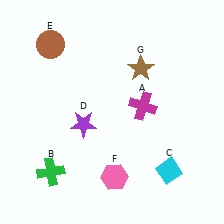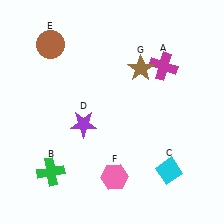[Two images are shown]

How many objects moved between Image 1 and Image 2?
1 object moved between the two images.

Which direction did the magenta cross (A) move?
The magenta cross (A) moved up.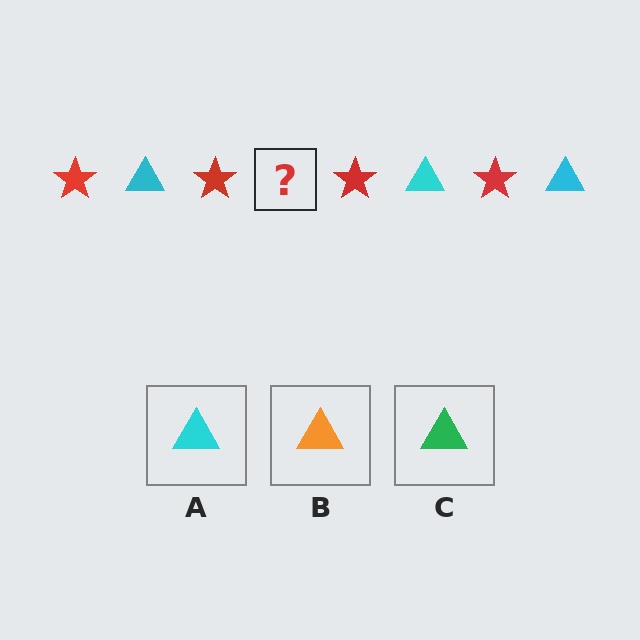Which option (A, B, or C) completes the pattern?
A.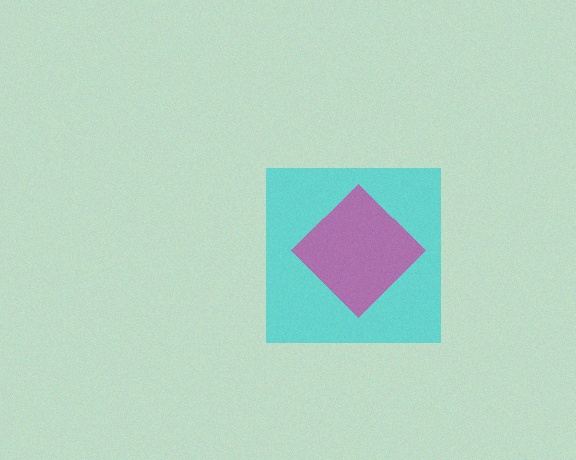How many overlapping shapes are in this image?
There are 2 overlapping shapes in the image.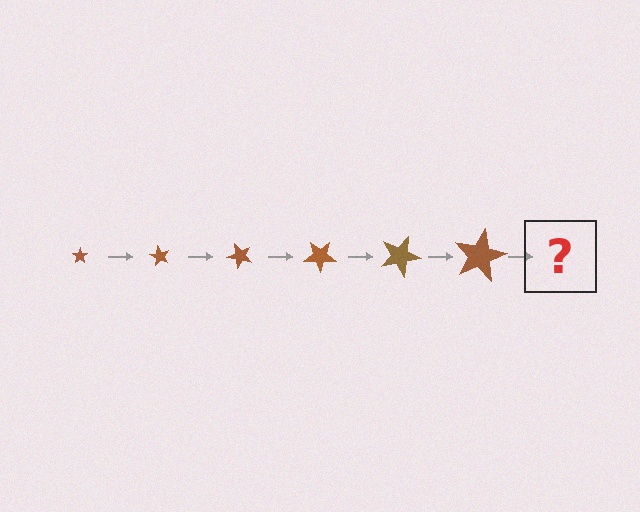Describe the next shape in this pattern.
It should be a star, larger than the previous one and rotated 360 degrees from the start.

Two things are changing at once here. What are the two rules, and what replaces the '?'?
The two rules are that the star grows larger each step and it rotates 60 degrees each step. The '?' should be a star, larger than the previous one and rotated 360 degrees from the start.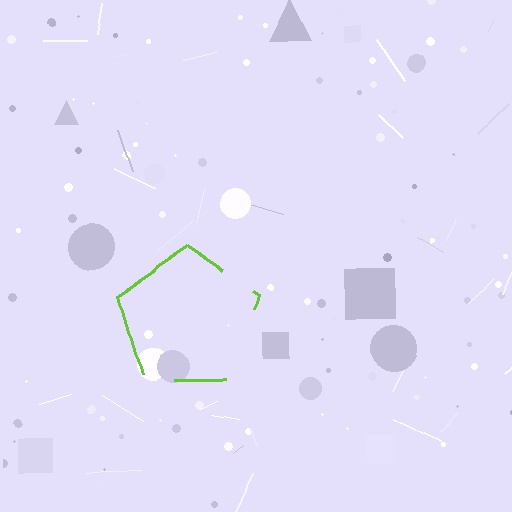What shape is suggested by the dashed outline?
The dashed outline suggests a pentagon.